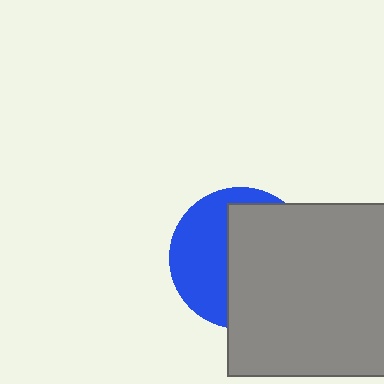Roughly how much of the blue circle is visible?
A small part of it is visible (roughly 43%).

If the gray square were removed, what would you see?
You would see the complete blue circle.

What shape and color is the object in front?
The object in front is a gray square.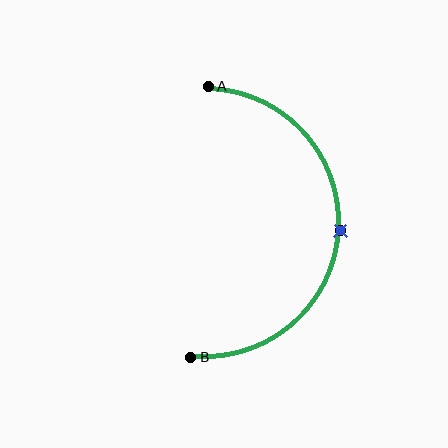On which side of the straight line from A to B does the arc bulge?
The arc bulges to the right of the straight line connecting A and B.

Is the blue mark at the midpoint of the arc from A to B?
Yes. The blue mark lies on the arc at equal arc-length from both A and B — it is the arc midpoint.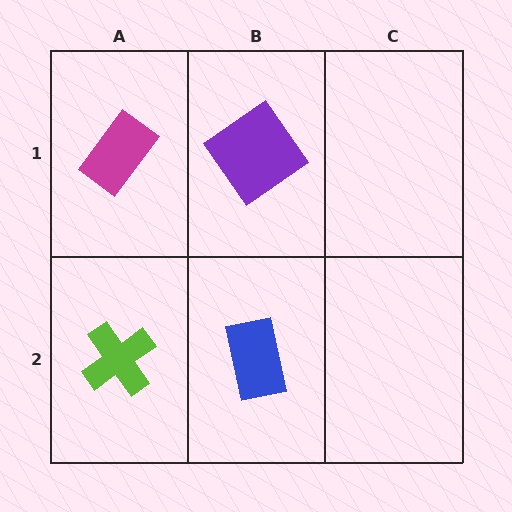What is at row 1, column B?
A purple diamond.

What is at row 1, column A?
A magenta rectangle.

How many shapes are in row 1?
2 shapes.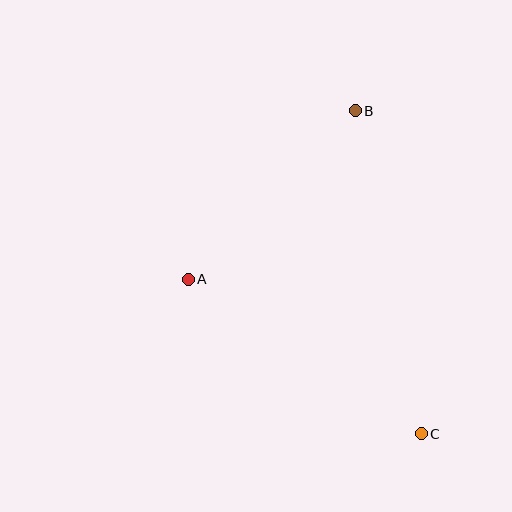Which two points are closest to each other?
Points A and B are closest to each other.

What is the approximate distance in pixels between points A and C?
The distance between A and C is approximately 279 pixels.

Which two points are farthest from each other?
Points B and C are farthest from each other.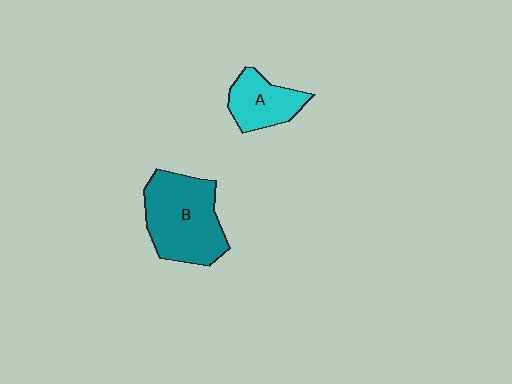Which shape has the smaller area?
Shape A (cyan).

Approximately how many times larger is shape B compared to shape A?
Approximately 1.9 times.